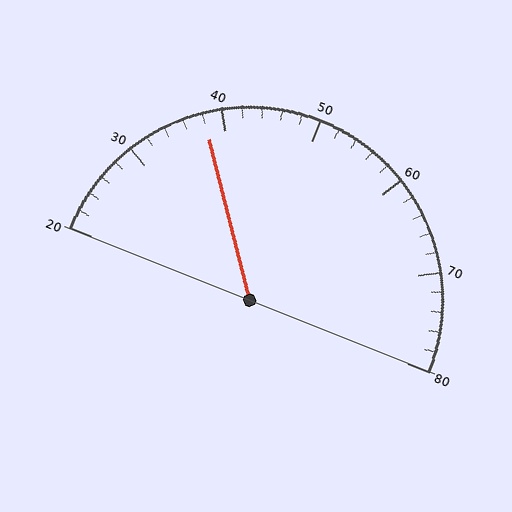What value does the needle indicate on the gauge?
The needle indicates approximately 38.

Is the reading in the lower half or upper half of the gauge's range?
The reading is in the lower half of the range (20 to 80).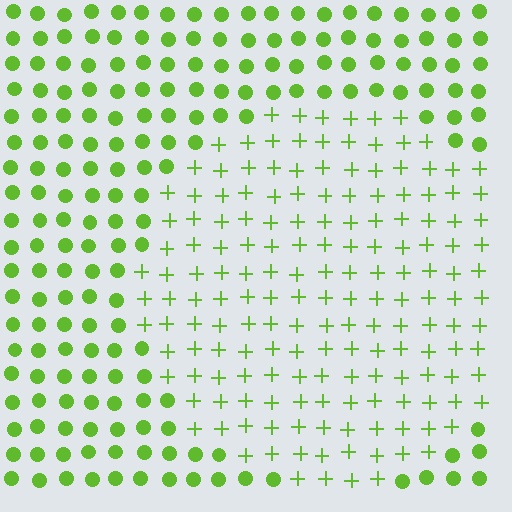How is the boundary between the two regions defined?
The boundary is defined by a change in element shape: plus signs inside vs. circles outside. All elements share the same color and spacing.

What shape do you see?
I see a circle.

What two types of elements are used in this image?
The image uses plus signs inside the circle region and circles outside it.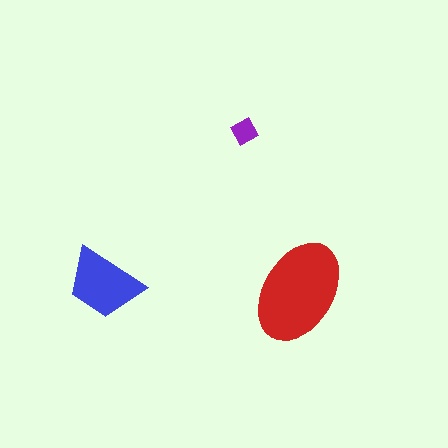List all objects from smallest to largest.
The purple diamond, the blue trapezoid, the red ellipse.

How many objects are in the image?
There are 3 objects in the image.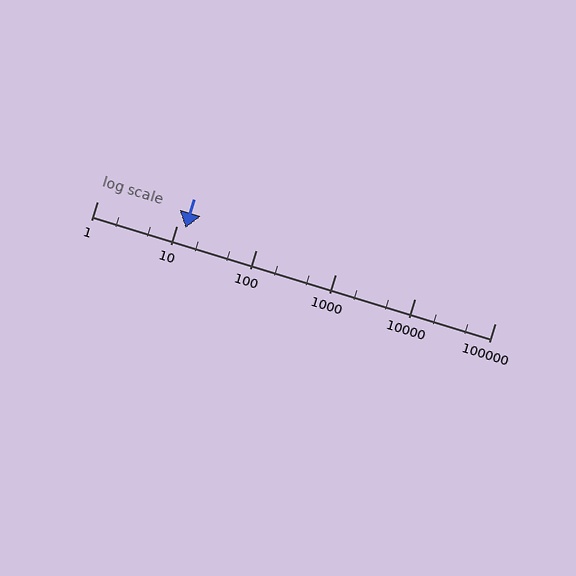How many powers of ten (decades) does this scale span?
The scale spans 5 decades, from 1 to 100000.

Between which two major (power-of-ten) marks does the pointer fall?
The pointer is between 10 and 100.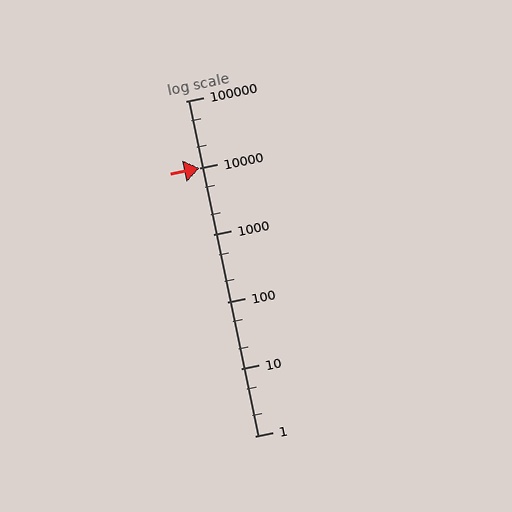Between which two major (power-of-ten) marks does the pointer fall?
The pointer is between 10000 and 100000.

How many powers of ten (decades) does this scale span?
The scale spans 5 decades, from 1 to 100000.